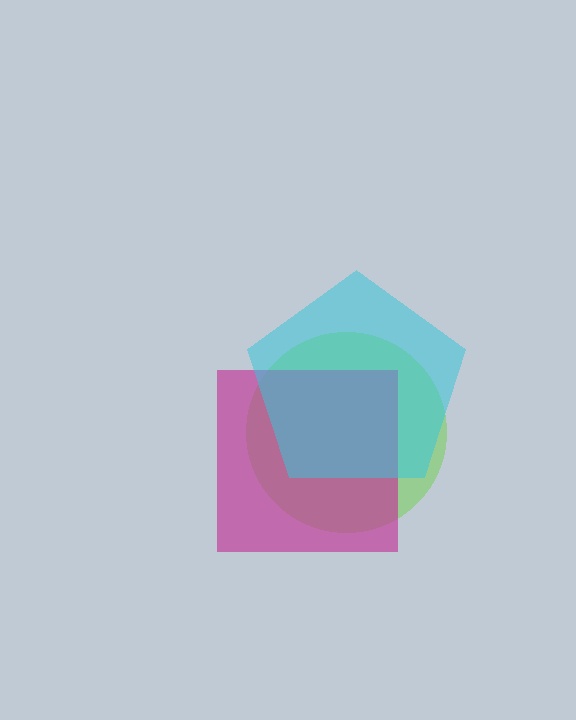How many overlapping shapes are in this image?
There are 3 overlapping shapes in the image.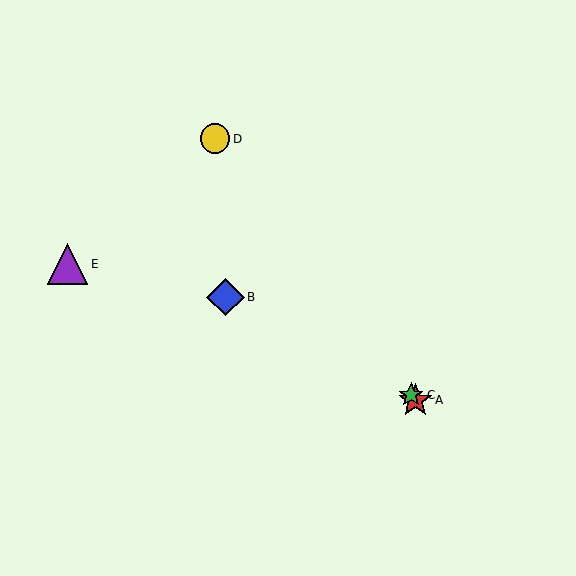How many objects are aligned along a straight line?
3 objects (A, C, D) are aligned along a straight line.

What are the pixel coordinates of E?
Object E is at (68, 264).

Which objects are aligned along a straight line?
Objects A, C, D are aligned along a straight line.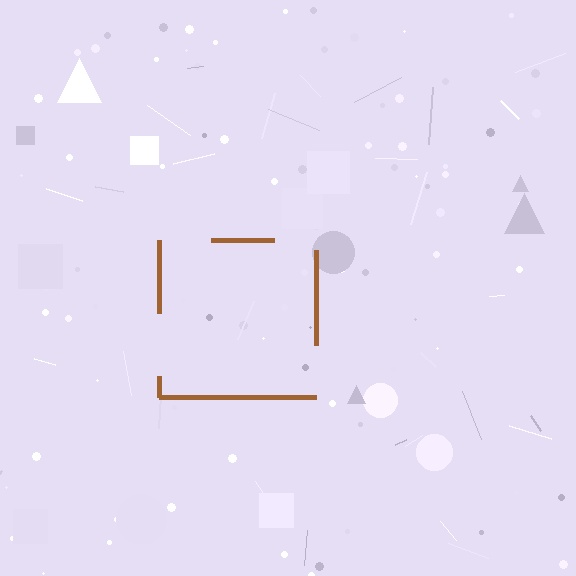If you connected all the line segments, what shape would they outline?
They would outline a square.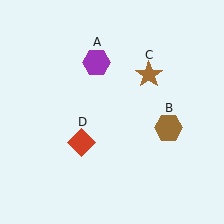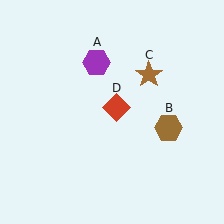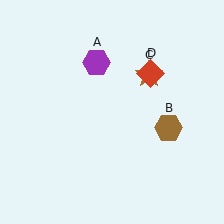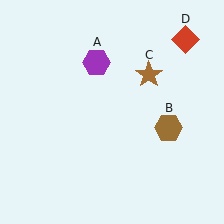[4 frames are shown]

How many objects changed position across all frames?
1 object changed position: red diamond (object D).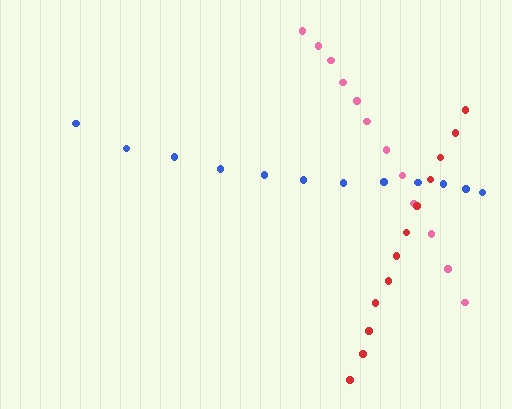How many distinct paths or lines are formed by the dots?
There are 3 distinct paths.